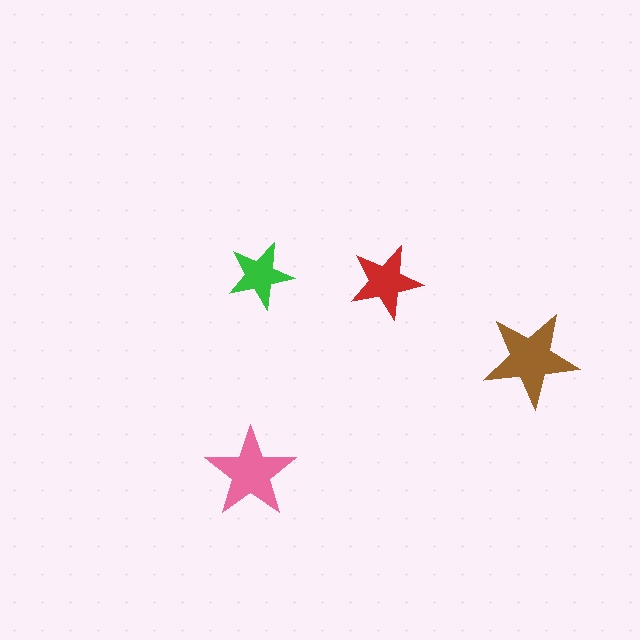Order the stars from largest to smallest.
the brown one, the pink one, the red one, the green one.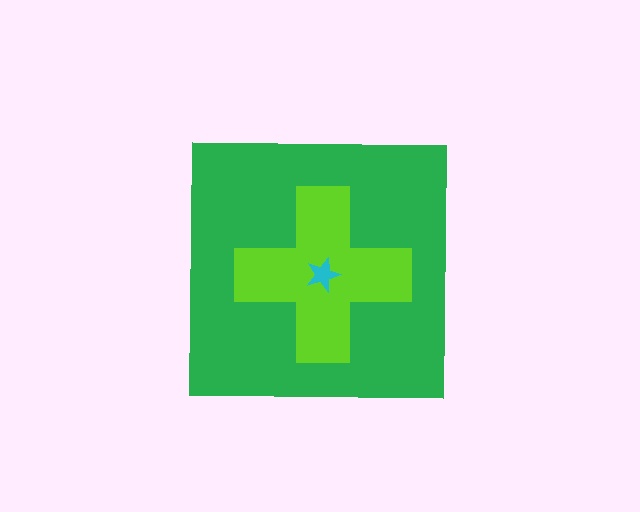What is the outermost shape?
The green square.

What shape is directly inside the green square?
The lime cross.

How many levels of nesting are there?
3.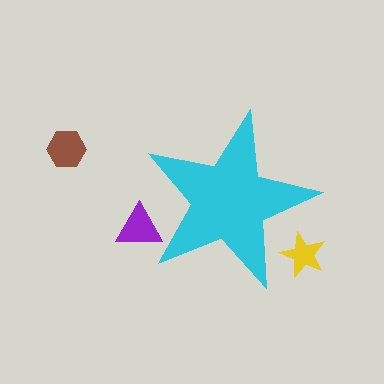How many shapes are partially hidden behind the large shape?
2 shapes are partially hidden.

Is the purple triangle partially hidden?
Yes, the purple triangle is partially hidden behind the cyan star.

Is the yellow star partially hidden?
Yes, the yellow star is partially hidden behind the cyan star.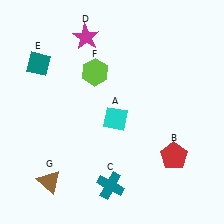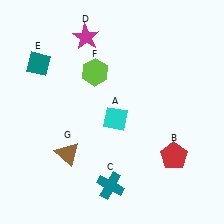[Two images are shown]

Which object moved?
The brown triangle (G) moved up.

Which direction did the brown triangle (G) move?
The brown triangle (G) moved up.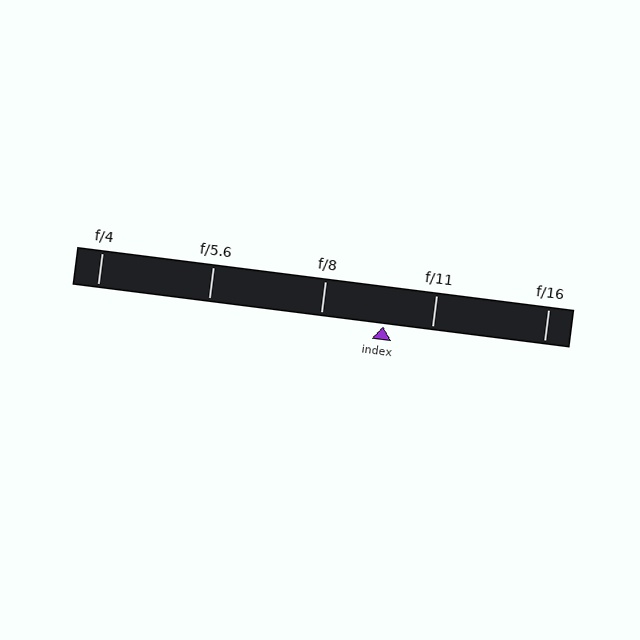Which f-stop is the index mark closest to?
The index mark is closest to f/11.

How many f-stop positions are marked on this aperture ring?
There are 5 f-stop positions marked.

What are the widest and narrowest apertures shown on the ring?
The widest aperture shown is f/4 and the narrowest is f/16.